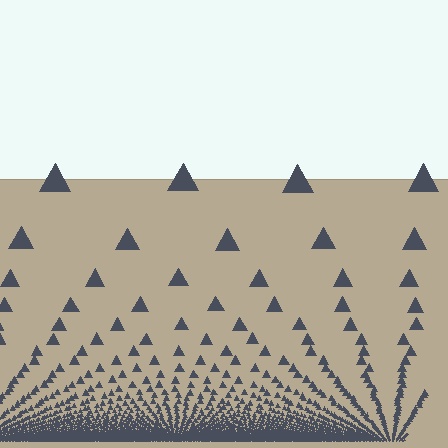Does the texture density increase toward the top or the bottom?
Density increases toward the bottom.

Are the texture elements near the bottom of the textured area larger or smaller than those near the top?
Smaller. The gradient is inverted — elements near the bottom are smaller and denser.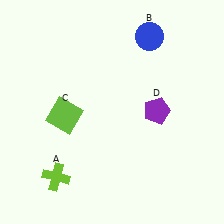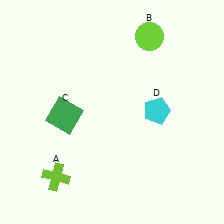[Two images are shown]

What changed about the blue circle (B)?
In Image 1, B is blue. In Image 2, it changed to lime.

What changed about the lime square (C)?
In Image 1, C is lime. In Image 2, it changed to green.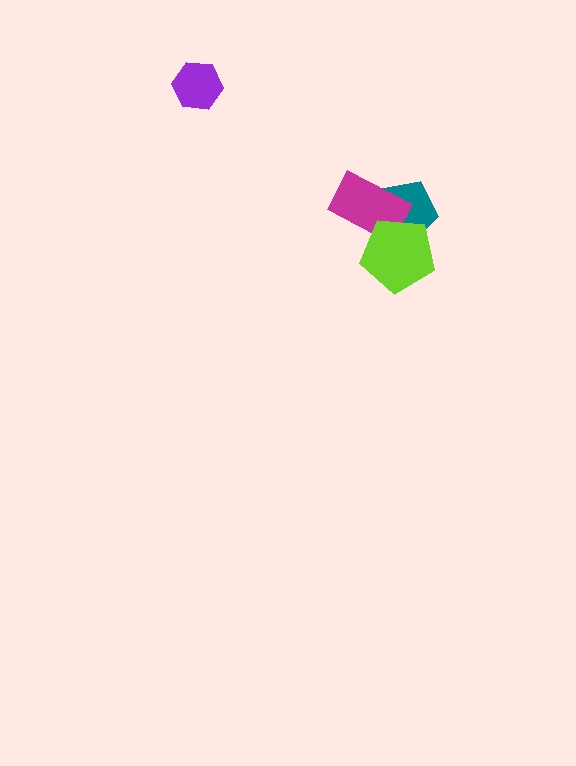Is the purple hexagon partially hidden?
No, no other shape covers it.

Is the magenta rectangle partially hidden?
Yes, it is partially covered by another shape.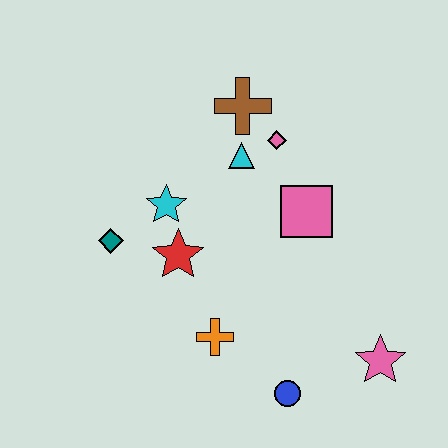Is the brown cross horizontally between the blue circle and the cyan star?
Yes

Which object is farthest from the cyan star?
The pink star is farthest from the cyan star.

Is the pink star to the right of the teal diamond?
Yes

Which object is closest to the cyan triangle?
The pink diamond is closest to the cyan triangle.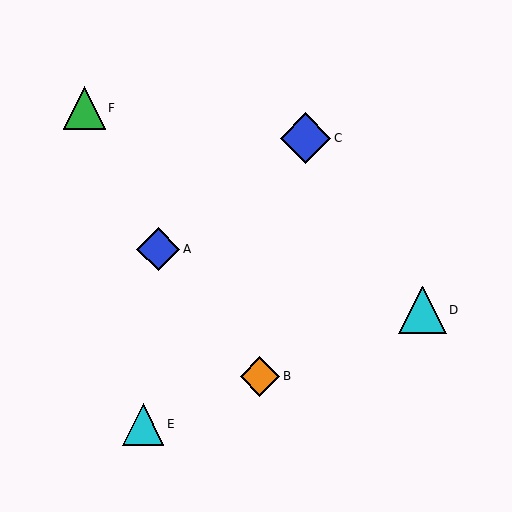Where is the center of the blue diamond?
The center of the blue diamond is at (305, 138).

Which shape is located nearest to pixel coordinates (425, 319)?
The cyan triangle (labeled D) at (422, 310) is nearest to that location.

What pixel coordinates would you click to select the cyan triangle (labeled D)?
Click at (422, 310) to select the cyan triangle D.